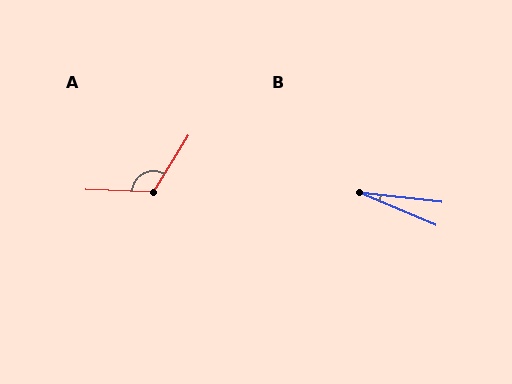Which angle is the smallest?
B, at approximately 16 degrees.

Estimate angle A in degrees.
Approximately 119 degrees.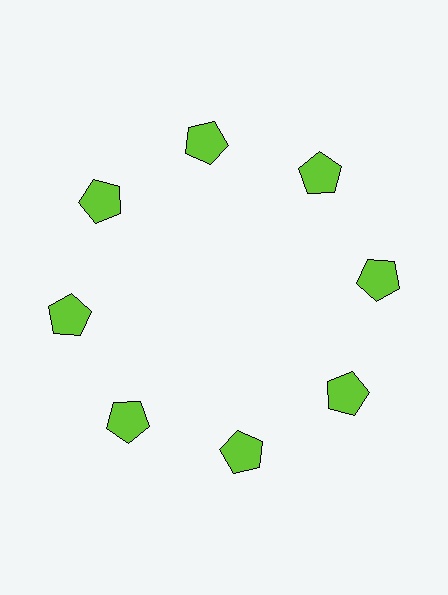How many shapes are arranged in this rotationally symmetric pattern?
There are 8 shapes, arranged in 8 groups of 1.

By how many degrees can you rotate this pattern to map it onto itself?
The pattern maps onto itself every 45 degrees of rotation.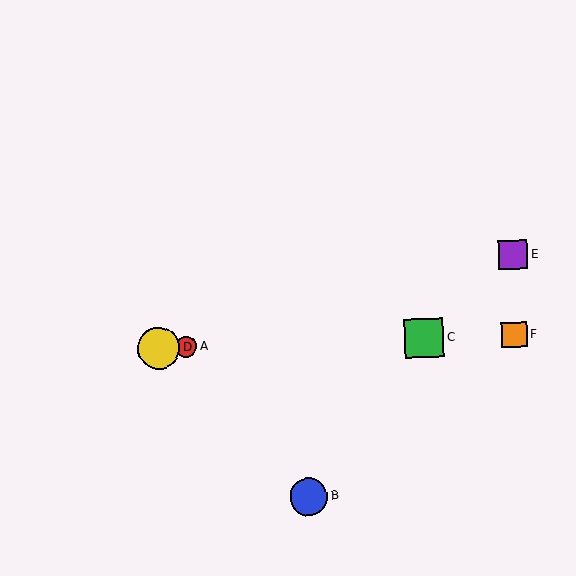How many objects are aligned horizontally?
4 objects (A, C, D, F) are aligned horizontally.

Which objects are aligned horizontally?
Objects A, C, D, F are aligned horizontally.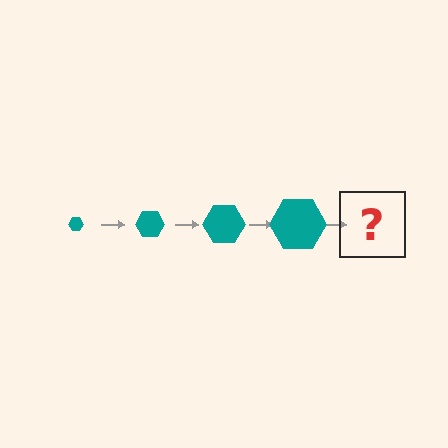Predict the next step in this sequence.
The next step is a teal hexagon, larger than the previous one.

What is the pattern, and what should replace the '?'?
The pattern is that the hexagon gets progressively larger each step. The '?' should be a teal hexagon, larger than the previous one.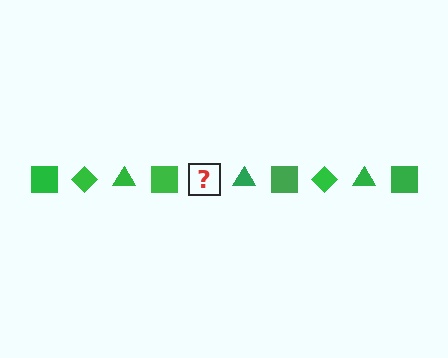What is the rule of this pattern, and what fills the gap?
The rule is that the pattern cycles through square, diamond, triangle shapes in green. The gap should be filled with a green diamond.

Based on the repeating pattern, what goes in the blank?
The blank should be a green diamond.